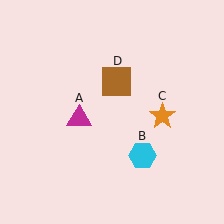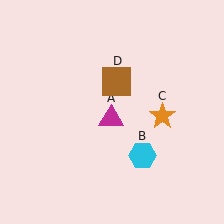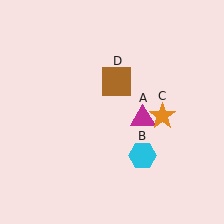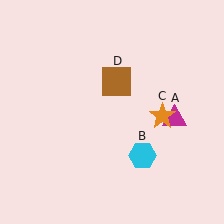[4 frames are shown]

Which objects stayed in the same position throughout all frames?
Cyan hexagon (object B) and orange star (object C) and brown square (object D) remained stationary.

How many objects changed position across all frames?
1 object changed position: magenta triangle (object A).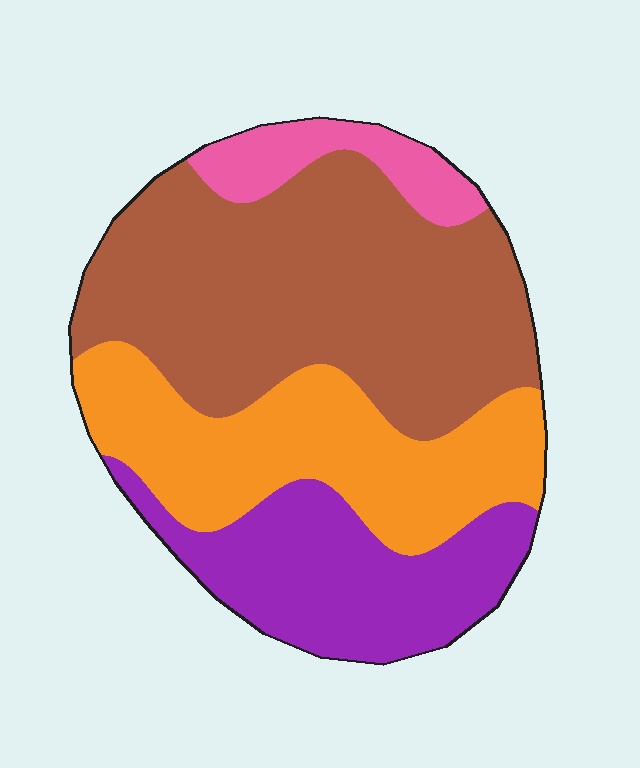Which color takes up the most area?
Brown, at roughly 45%.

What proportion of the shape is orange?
Orange covers 27% of the shape.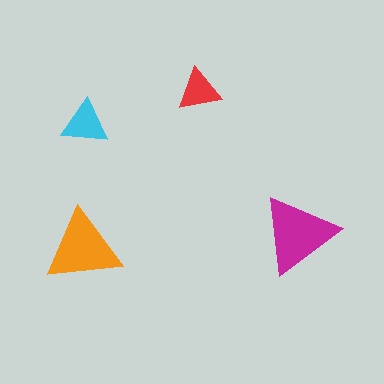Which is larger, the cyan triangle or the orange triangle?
The orange one.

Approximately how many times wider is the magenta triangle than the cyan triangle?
About 1.5 times wider.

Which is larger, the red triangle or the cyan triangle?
The cyan one.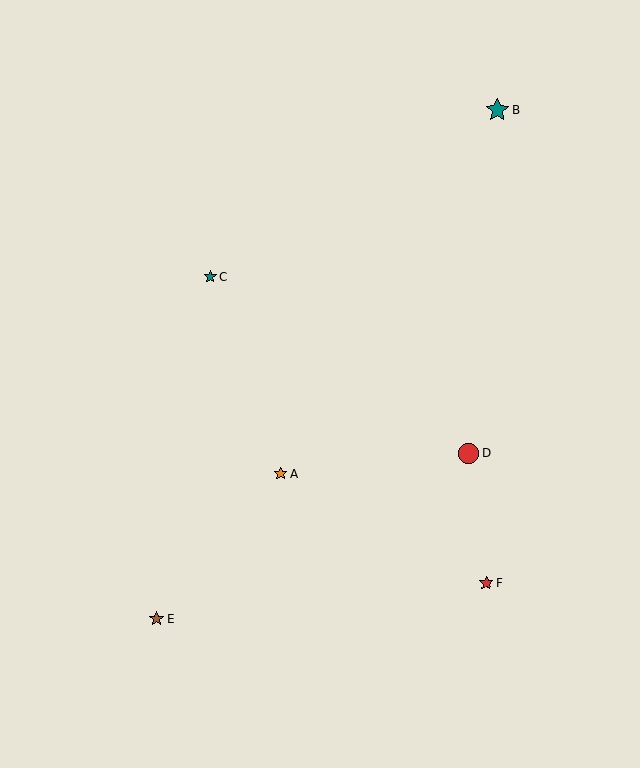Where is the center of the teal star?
The center of the teal star is at (497, 110).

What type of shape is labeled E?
Shape E is a brown star.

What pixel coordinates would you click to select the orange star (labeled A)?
Click at (280, 473) to select the orange star A.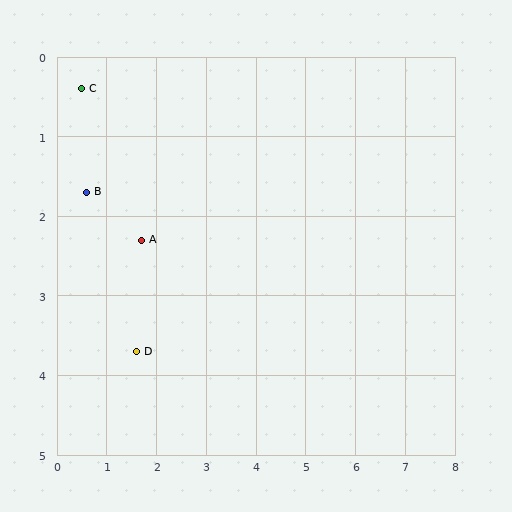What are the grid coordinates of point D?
Point D is at approximately (1.6, 3.7).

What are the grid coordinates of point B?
Point B is at approximately (0.6, 1.7).